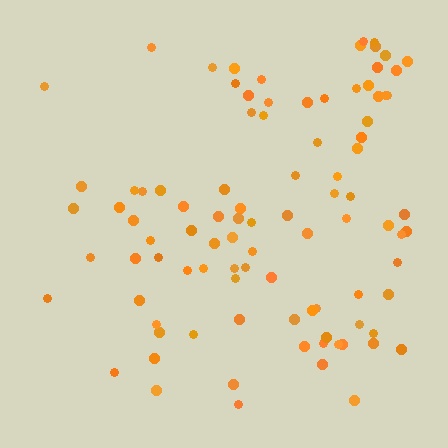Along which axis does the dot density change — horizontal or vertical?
Horizontal.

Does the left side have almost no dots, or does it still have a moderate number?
Still a moderate number, just noticeably fewer than the right.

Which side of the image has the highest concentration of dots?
The right.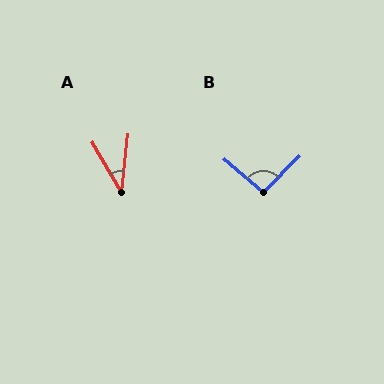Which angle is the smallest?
A, at approximately 37 degrees.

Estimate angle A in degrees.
Approximately 37 degrees.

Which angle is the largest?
B, at approximately 95 degrees.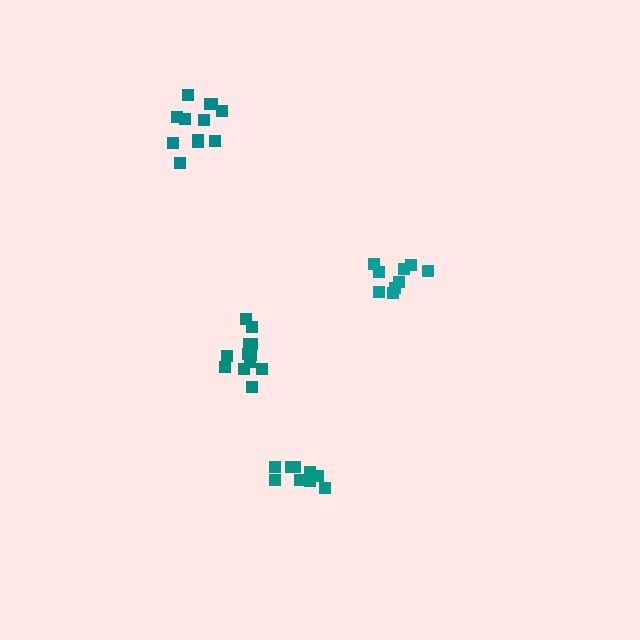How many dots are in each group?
Group 1: 12 dots, Group 2: 9 dots, Group 3: 12 dots, Group 4: 9 dots (42 total).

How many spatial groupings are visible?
There are 4 spatial groupings.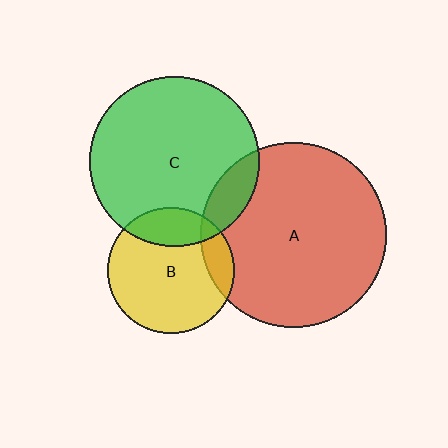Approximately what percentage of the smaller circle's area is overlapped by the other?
Approximately 15%.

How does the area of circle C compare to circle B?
Approximately 1.8 times.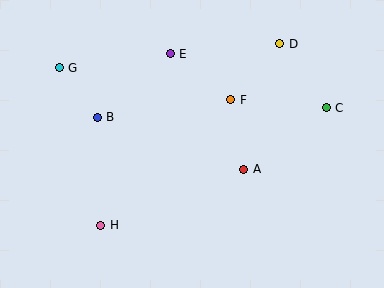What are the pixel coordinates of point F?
Point F is at (231, 100).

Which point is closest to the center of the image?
Point A at (244, 169) is closest to the center.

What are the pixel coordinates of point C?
Point C is at (326, 108).